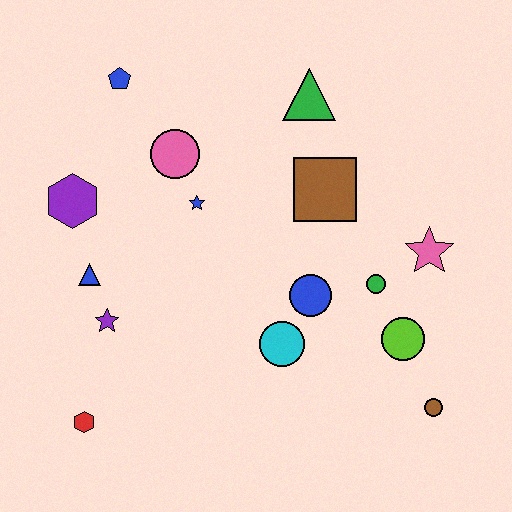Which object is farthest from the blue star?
The brown circle is farthest from the blue star.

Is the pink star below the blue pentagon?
Yes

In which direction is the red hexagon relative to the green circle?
The red hexagon is to the left of the green circle.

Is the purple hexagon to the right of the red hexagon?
No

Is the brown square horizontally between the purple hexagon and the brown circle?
Yes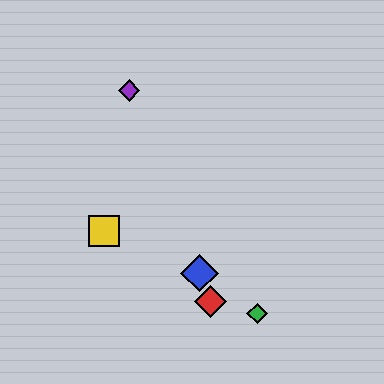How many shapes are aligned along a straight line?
3 shapes (the red diamond, the blue diamond, the purple diamond) are aligned along a straight line.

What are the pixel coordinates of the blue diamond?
The blue diamond is at (200, 273).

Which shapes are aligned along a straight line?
The red diamond, the blue diamond, the purple diamond are aligned along a straight line.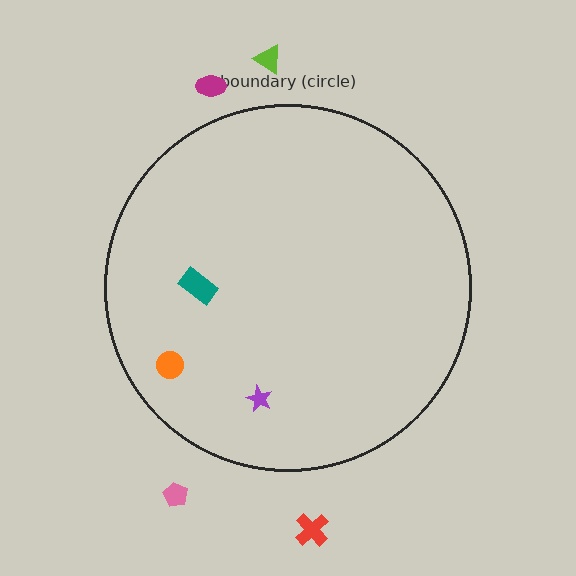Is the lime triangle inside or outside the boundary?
Outside.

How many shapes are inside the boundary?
3 inside, 4 outside.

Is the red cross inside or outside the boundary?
Outside.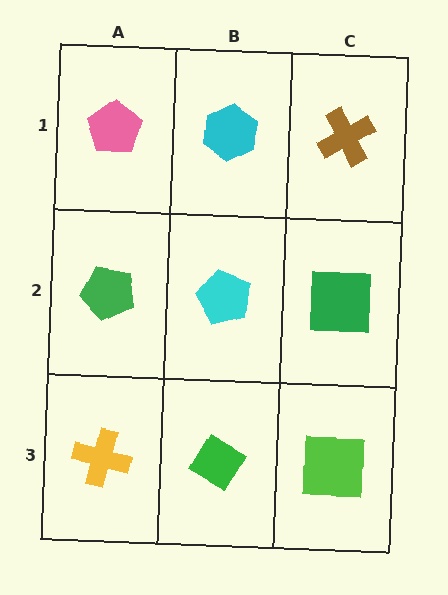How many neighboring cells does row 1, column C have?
2.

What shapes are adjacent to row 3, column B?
A cyan pentagon (row 2, column B), a yellow cross (row 3, column A), a lime square (row 3, column C).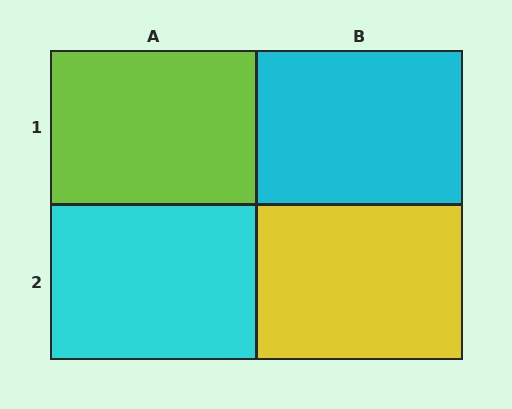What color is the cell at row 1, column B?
Cyan.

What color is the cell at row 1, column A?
Lime.